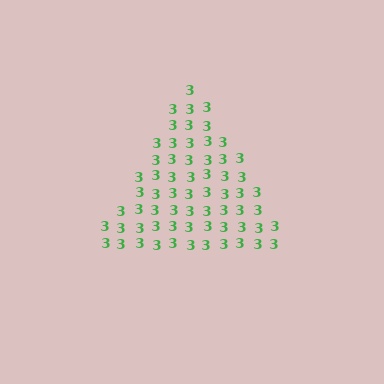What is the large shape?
The large shape is a triangle.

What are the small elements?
The small elements are digit 3's.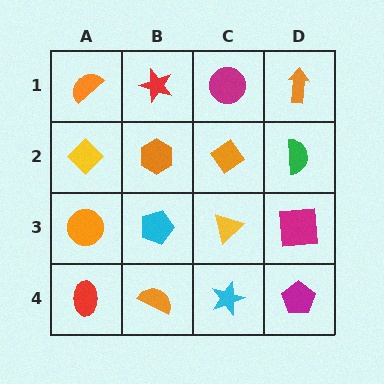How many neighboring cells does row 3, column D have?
3.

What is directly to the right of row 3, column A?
A cyan pentagon.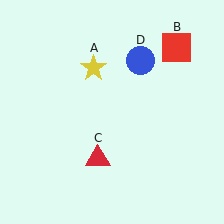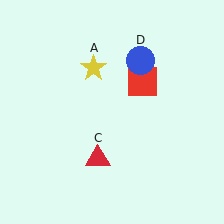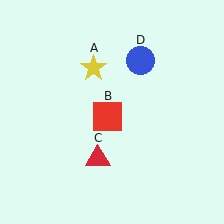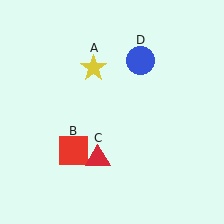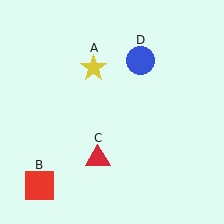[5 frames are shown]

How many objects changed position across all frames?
1 object changed position: red square (object B).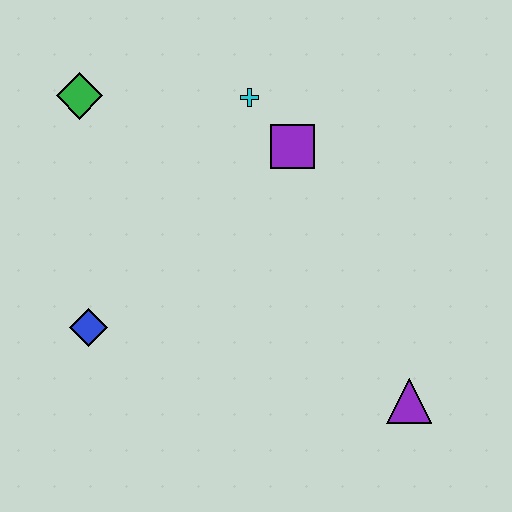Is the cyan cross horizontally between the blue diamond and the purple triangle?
Yes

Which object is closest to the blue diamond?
The green diamond is closest to the blue diamond.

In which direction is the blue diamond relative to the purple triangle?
The blue diamond is to the left of the purple triangle.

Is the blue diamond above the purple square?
No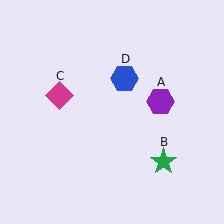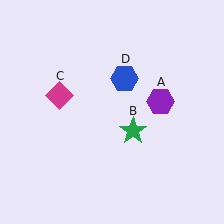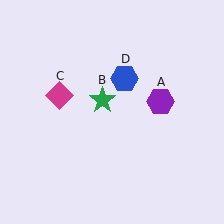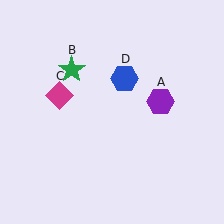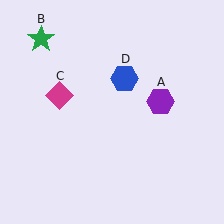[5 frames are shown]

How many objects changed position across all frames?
1 object changed position: green star (object B).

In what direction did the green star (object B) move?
The green star (object B) moved up and to the left.